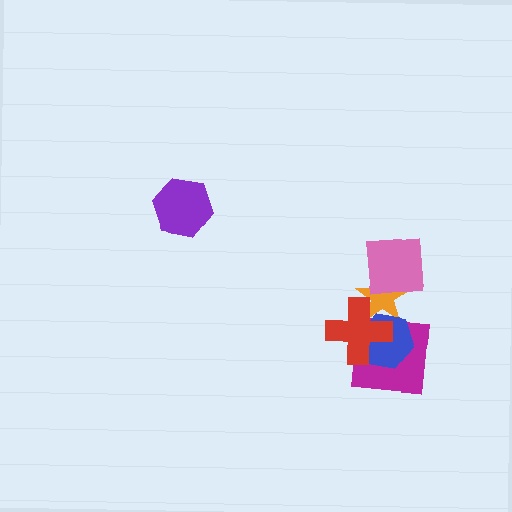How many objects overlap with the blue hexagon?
3 objects overlap with the blue hexagon.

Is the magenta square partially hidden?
Yes, it is partially covered by another shape.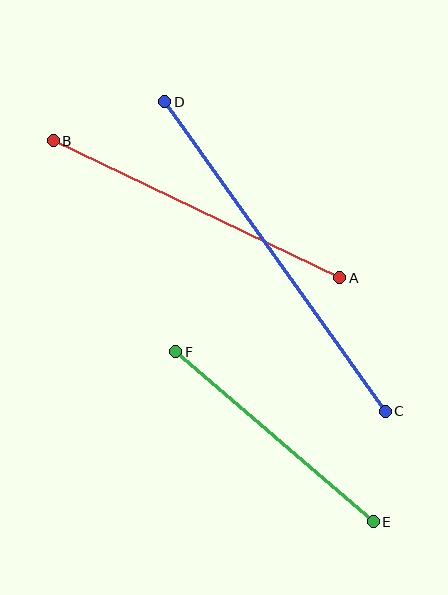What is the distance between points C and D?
The distance is approximately 380 pixels.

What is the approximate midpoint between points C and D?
The midpoint is at approximately (275, 257) pixels.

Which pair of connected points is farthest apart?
Points C and D are farthest apart.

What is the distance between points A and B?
The distance is approximately 317 pixels.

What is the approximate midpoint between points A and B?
The midpoint is at approximately (196, 209) pixels.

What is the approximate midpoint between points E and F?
The midpoint is at approximately (274, 437) pixels.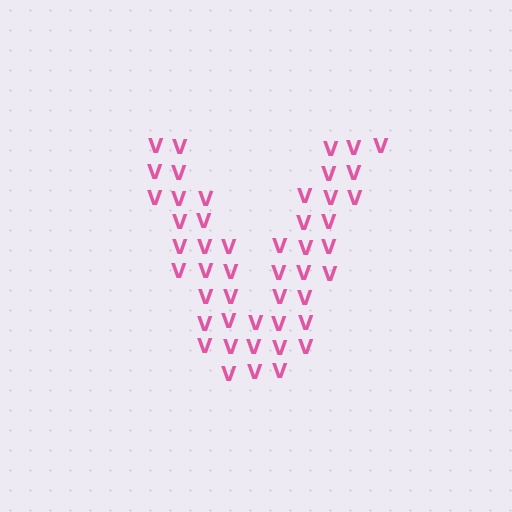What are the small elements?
The small elements are letter V's.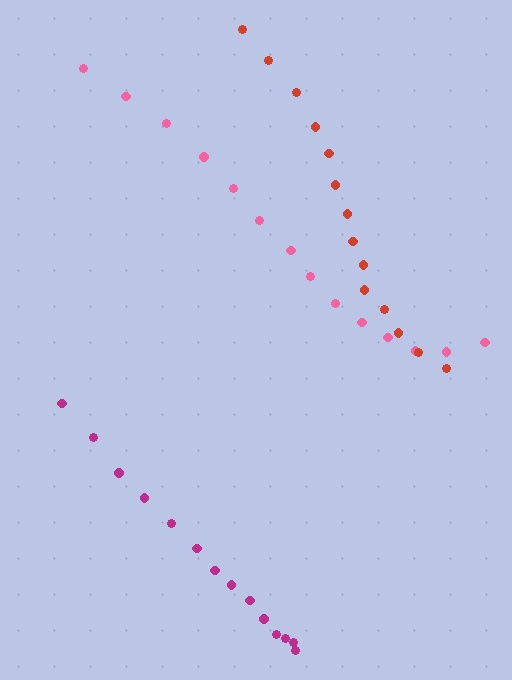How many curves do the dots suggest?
There are 3 distinct paths.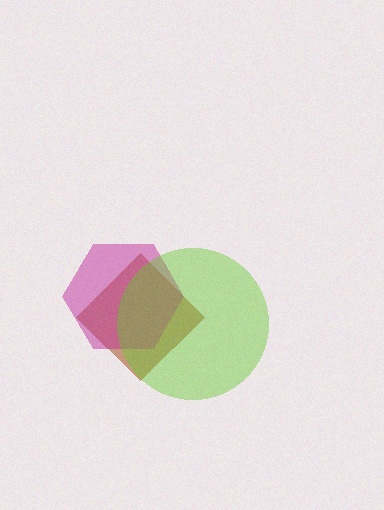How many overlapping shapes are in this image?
There are 3 overlapping shapes in the image.